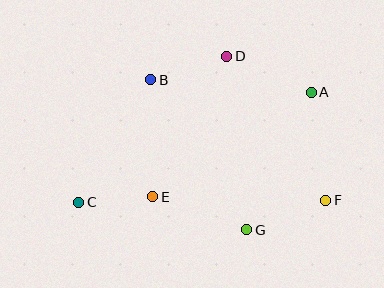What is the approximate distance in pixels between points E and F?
The distance between E and F is approximately 173 pixels.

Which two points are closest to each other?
Points C and E are closest to each other.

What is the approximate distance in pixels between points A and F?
The distance between A and F is approximately 109 pixels.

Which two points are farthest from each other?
Points A and C are farthest from each other.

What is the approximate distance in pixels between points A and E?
The distance between A and E is approximately 190 pixels.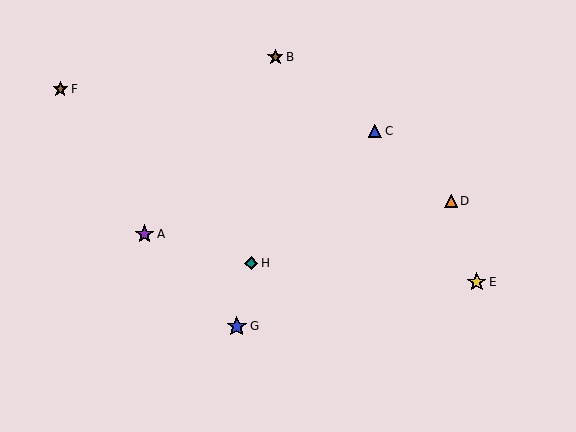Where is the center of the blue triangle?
The center of the blue triangle is at (375, 131).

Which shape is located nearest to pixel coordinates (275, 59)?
The brown star (labeled B) at (275, 57) is nearest to that location.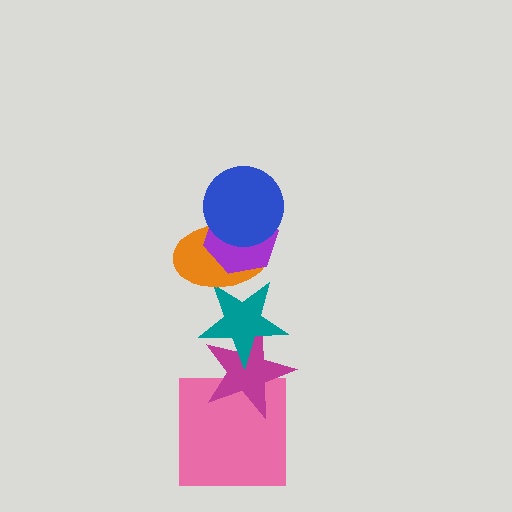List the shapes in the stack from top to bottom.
From top to bottom: the blue circle, the purple hexagon, the orange ellipse, the teal star, the magenta star, the pink square.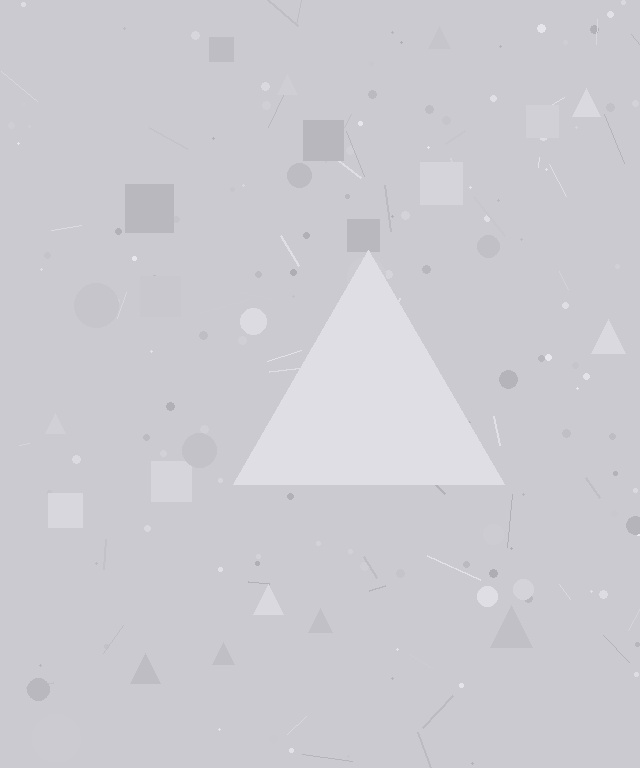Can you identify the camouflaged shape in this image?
The camouflaged shape is a triangle.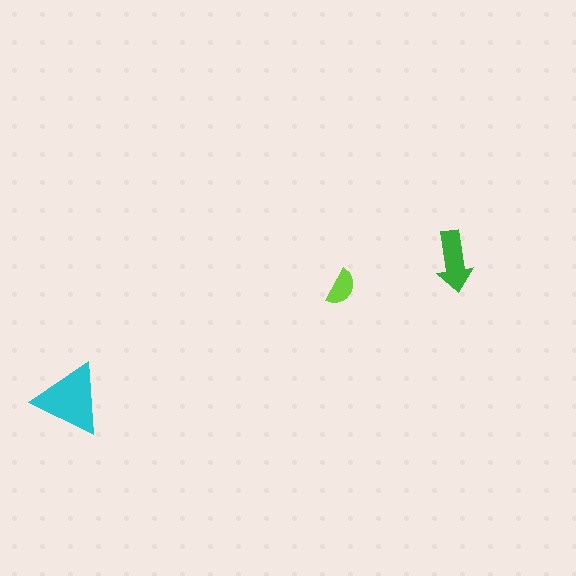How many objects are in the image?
There are 3 objects in the image.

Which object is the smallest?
The lime semicircle.